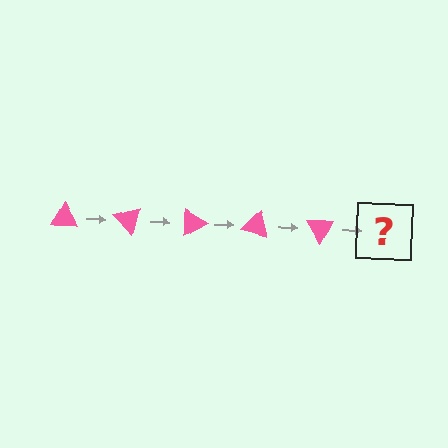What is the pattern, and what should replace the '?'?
The pattern is that the triangle rotates 45 degrees each step. The '?' should be a pink triangle rotated 225 degrees.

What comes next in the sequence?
The next element should be a pink triangle rotated 225 degrees.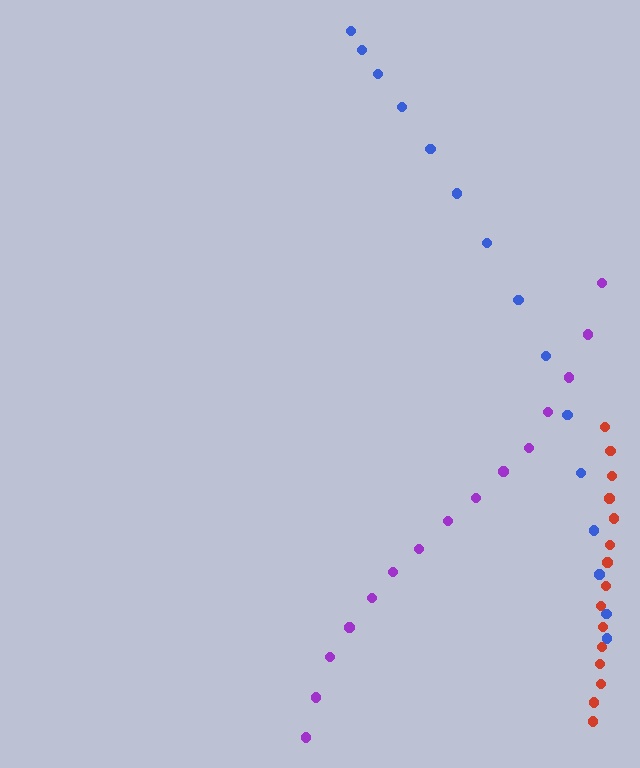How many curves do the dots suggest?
There are 3 distinct paths.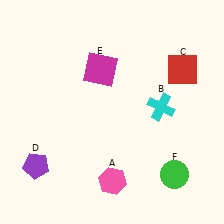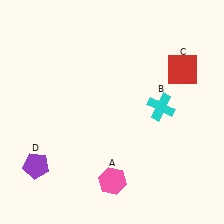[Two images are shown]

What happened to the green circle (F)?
The green circle (F) was removed in Image 2. It was in the bottom-right area of Image 1.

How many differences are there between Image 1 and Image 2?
There are 2 differences between the two images.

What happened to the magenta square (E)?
The magenta square (E) was removed in Image 2. It was in the top-left area of Image 1.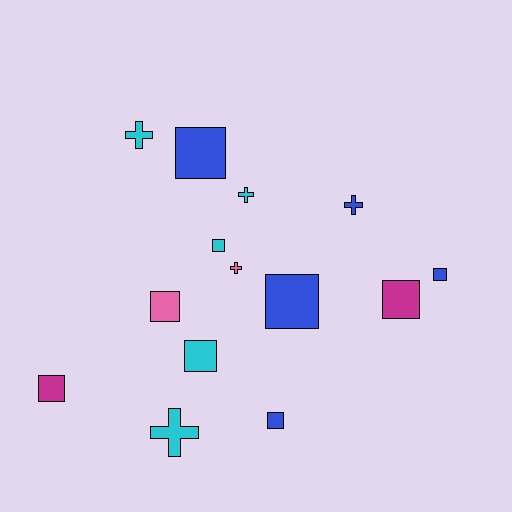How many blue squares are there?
There are 4 blue squares.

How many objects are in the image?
There are 14 objects.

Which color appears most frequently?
Cyan, with 5 objects.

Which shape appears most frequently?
Square, with 9 objects.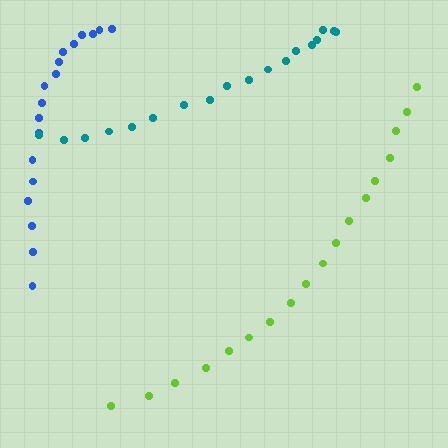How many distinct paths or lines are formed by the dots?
There are 3 distinct paths.